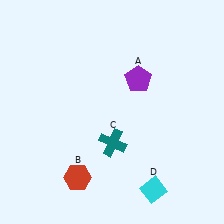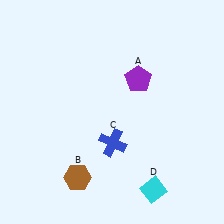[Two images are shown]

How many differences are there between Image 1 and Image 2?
There are 2 differences between the two images.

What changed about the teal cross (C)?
In Image 1, C is teal. In Image 2, it changed to blue.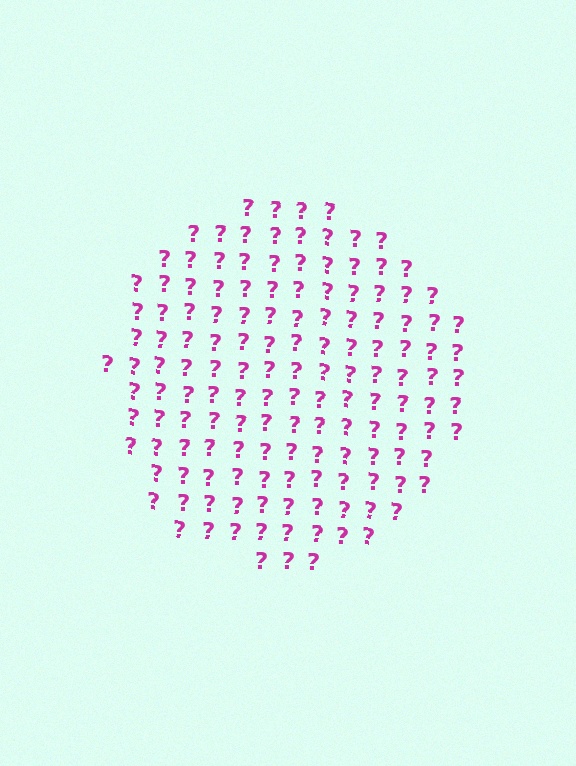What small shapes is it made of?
It is made of small question marks.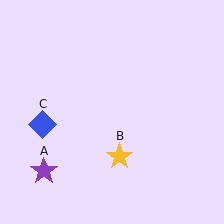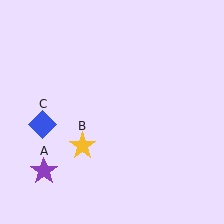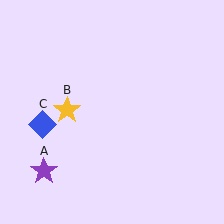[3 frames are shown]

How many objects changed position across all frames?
1 object changed position: yellow star (object B).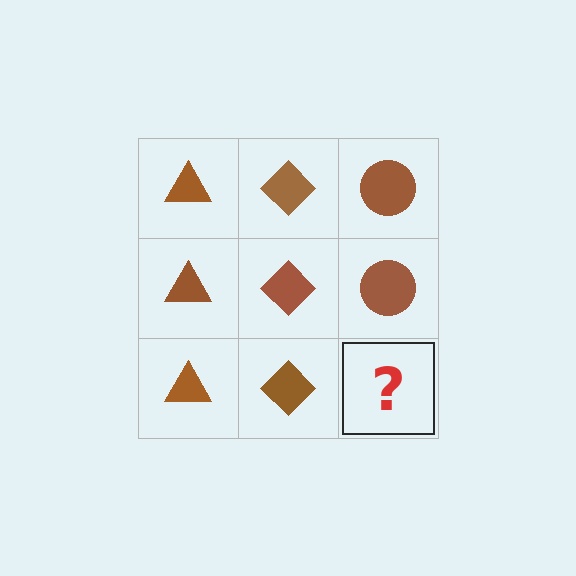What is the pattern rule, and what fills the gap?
The rule is that each column has a consistent shape. The gap should be filled with a brown circle.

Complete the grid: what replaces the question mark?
The question mark should be replaced with a brown circle.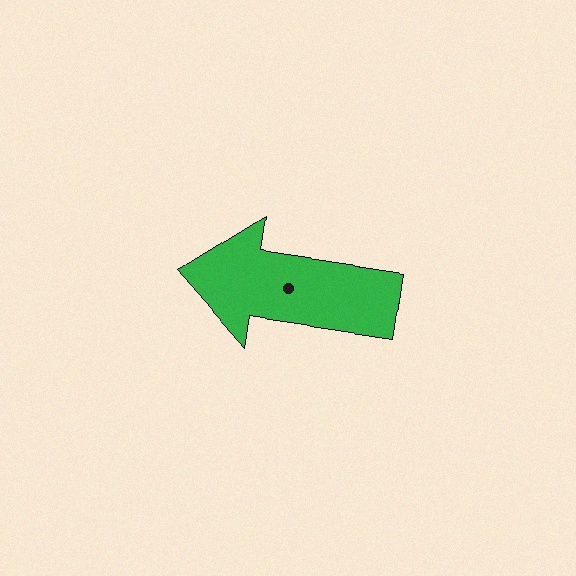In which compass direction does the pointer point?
West.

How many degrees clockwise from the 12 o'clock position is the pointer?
Approximately 278 degrees.